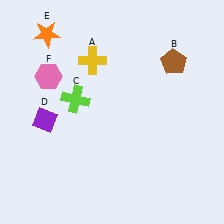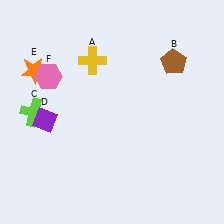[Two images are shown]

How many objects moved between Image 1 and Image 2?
2 objects moved between the two images.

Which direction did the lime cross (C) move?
The lime cross (C) moved left.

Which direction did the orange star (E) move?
The orange star (E) moved down.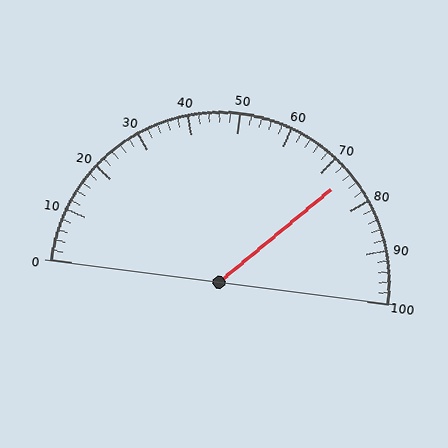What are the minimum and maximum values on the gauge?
The gauge ranges from 0 to 100.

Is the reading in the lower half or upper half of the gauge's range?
The reading is in the upper half of the range (0 to 100).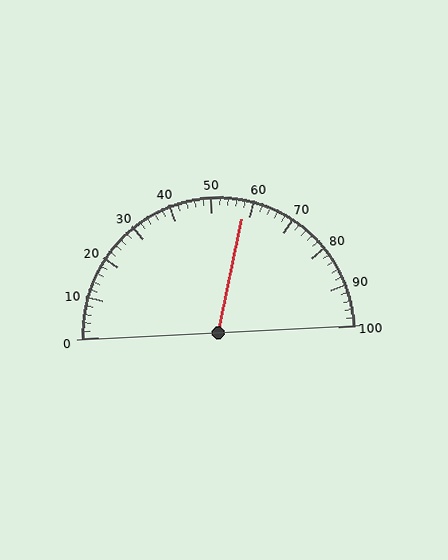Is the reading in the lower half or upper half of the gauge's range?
The reading is in the upper half of the range (0 to 100).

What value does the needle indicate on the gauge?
The needle indicates approximately 58.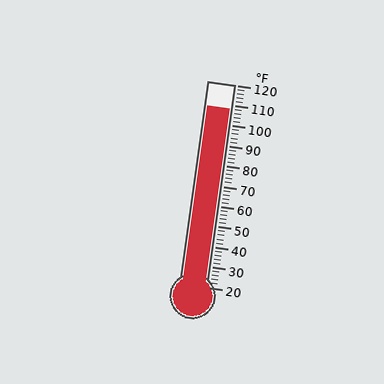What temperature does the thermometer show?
The thermometer shows approximately 108°F.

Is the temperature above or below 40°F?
The temperature is above 40°F.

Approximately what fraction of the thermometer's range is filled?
The thermometer is filled to approximately 90% of its range.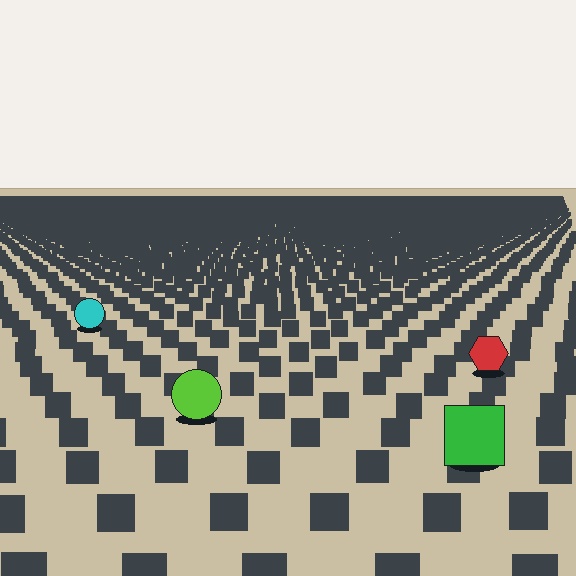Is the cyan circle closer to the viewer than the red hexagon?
No. The red hexagon is closer — you can tell from the texture gradient: the ground texture is coarser near it.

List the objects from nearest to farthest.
From nearest to farthest: the green square, the lime circle, the red hexagon, the cyan circle.